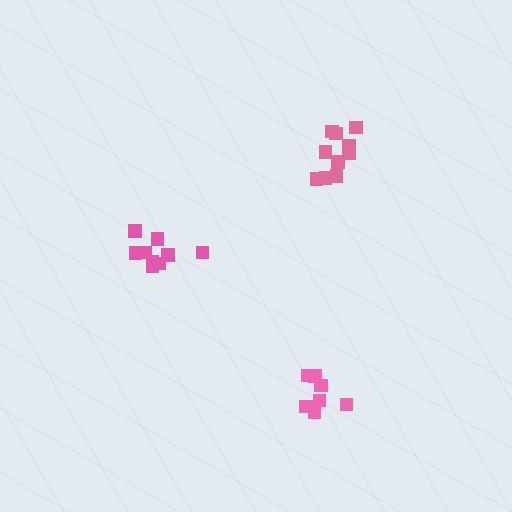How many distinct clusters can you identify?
There are 3 distinct clusters.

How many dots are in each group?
Group 1: 9 dots, Group 2: 10 dots, Group 3: 7 dots (26 total).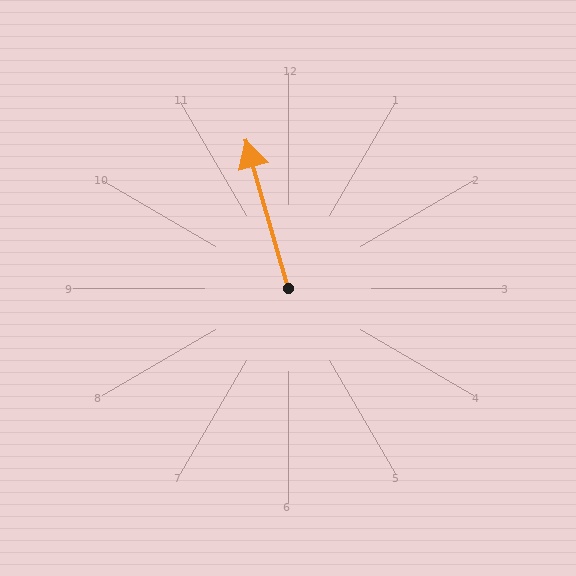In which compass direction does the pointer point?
North.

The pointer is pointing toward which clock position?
Roughly 11 o'clock.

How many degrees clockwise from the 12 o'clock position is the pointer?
Approximately 344 degrees.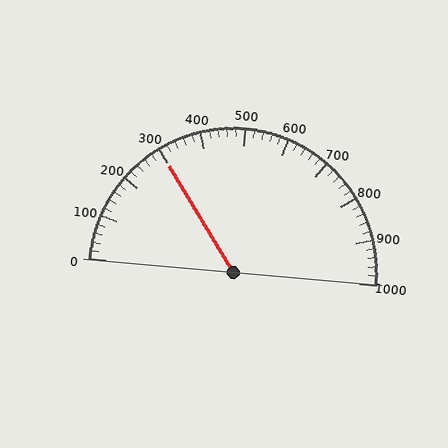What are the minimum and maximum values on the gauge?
The gauge ranges from 0 to 1000.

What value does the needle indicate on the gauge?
The needle indicates approximately 300.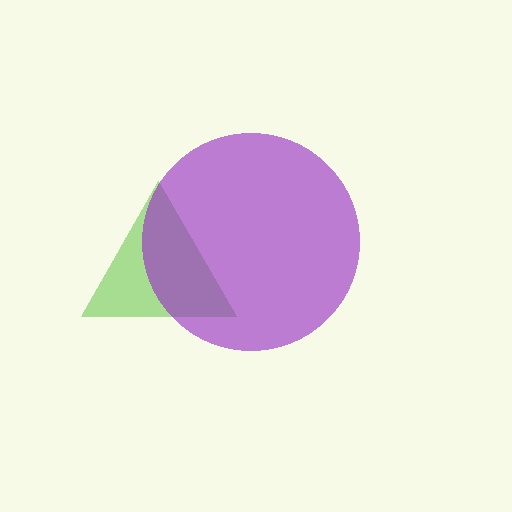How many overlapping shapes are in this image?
There are 2 overlapping shapes in the image.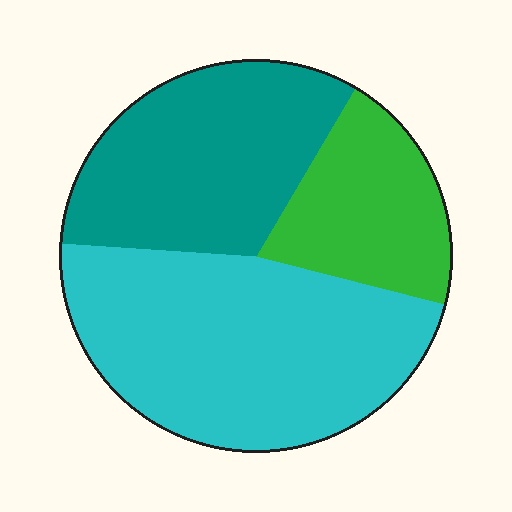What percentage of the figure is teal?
Teal takes up about one third (1/3) of the figure.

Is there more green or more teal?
Teal.